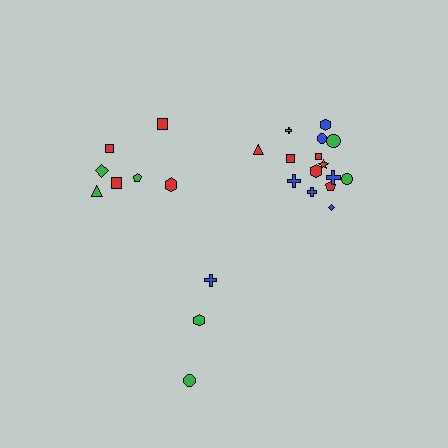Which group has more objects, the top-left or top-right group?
The top-right group.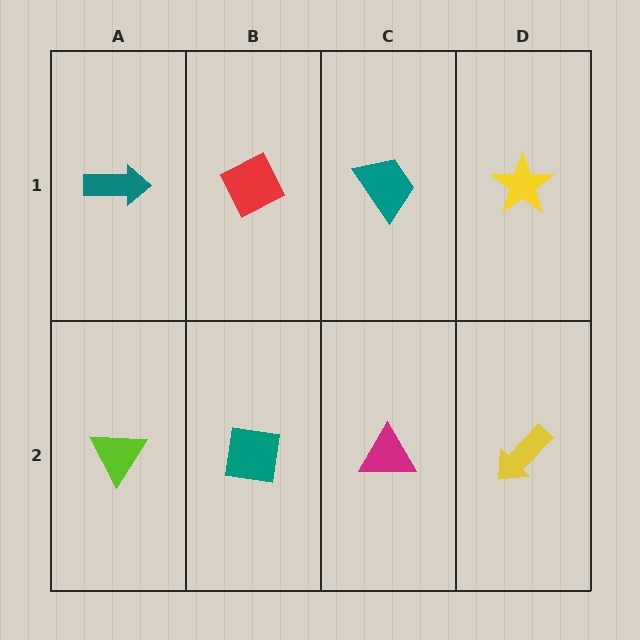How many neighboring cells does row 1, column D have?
2.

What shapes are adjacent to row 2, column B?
A red diamond (row 1, column B), a lime triangle (row 2, column A), a magenta triangle (row 2, column C).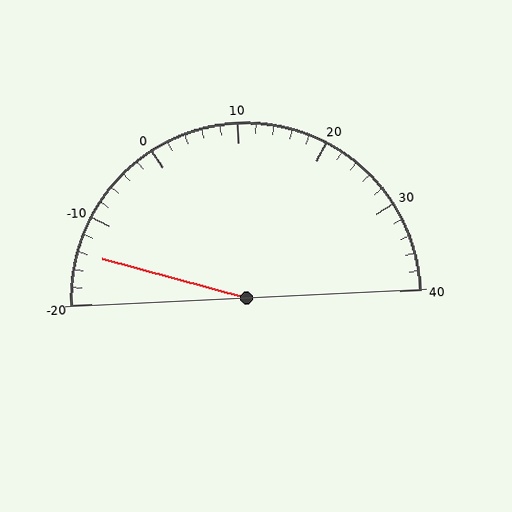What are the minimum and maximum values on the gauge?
The gauge ranges from -20 to 40.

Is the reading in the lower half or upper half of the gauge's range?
The reading is in the lower half of the range (-20 to 40).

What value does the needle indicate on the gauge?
The needle indicates approximately -14.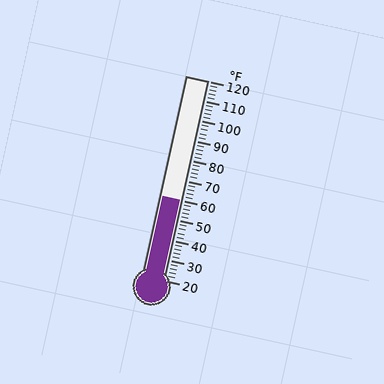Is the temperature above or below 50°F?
The temperature is above 50°F.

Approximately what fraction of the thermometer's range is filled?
The thermometer is filled to approximately 40% of its range.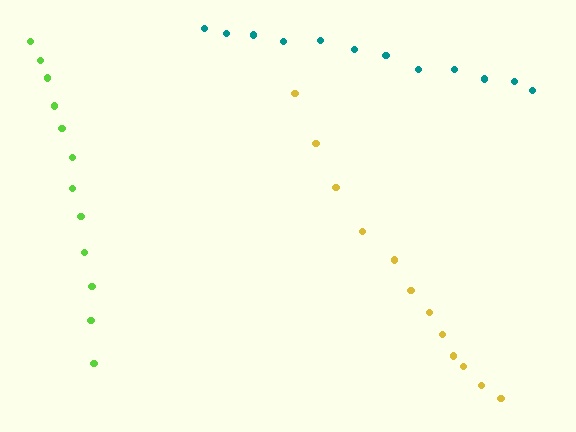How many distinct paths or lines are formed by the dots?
There are 3 distinct paths.